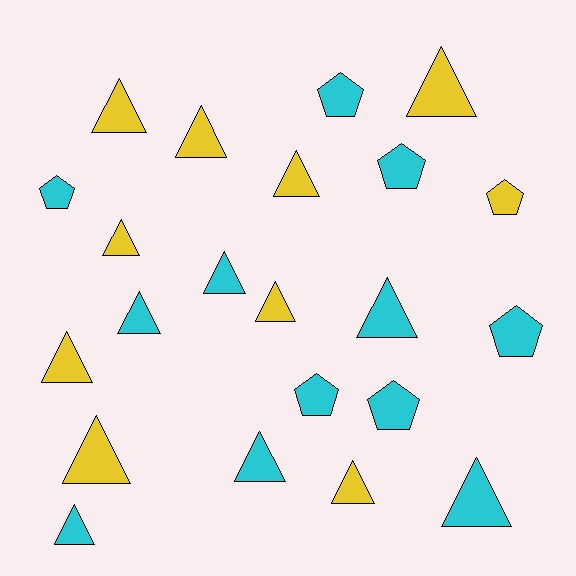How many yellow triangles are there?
There are 9 yellow triangles.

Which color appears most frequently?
Cyan, with 12 objects.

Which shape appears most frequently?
Triangle, with 15 objects.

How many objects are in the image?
There are 22 objects.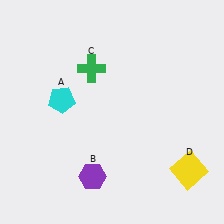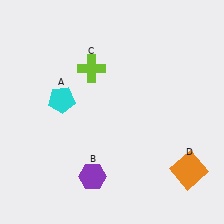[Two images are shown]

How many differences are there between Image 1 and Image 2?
There are 2 differences between the two images.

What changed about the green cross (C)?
In Image 1, C is green. In Image 2, it changed to lime.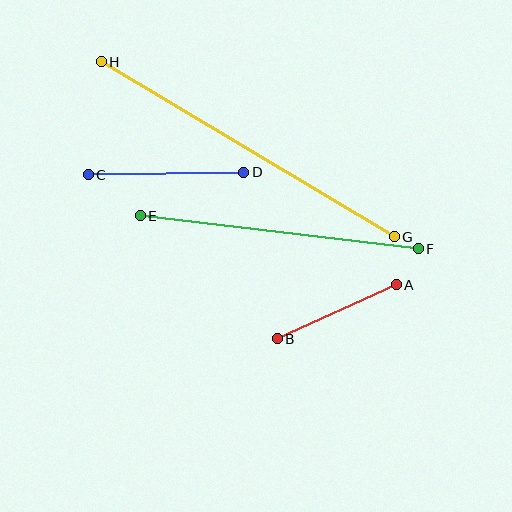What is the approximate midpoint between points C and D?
The midpoint is at approximately (166, 173) pixels.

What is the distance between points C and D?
The distance is approximately 155 pixels.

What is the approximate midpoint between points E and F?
The midpoint is at approximately (279, 232) pixels.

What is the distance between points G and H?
The distance is approximately 341 pixels.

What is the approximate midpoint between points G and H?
The midpoint is at approximately (248, 149) pixels.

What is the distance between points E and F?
The distance is approximately 280 pixels.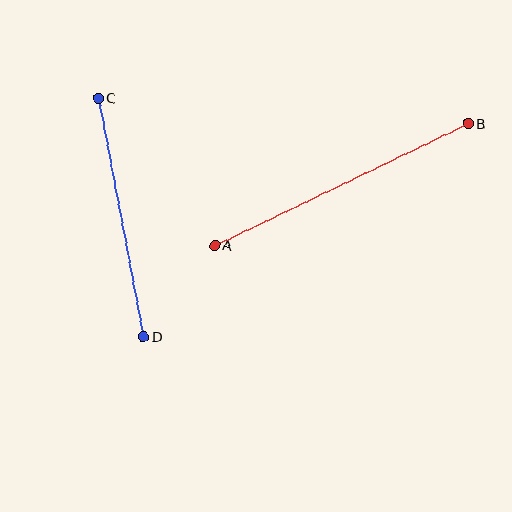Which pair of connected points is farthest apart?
Points A and B are farthest apart.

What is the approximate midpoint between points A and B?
The midpoint is at approximately (341, 184) pixels.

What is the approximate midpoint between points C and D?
The midpoint is at approximately (121, 217) pixels.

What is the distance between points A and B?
The distance is approximately 281 pixels.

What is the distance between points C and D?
The distance is approximately 243 pixels.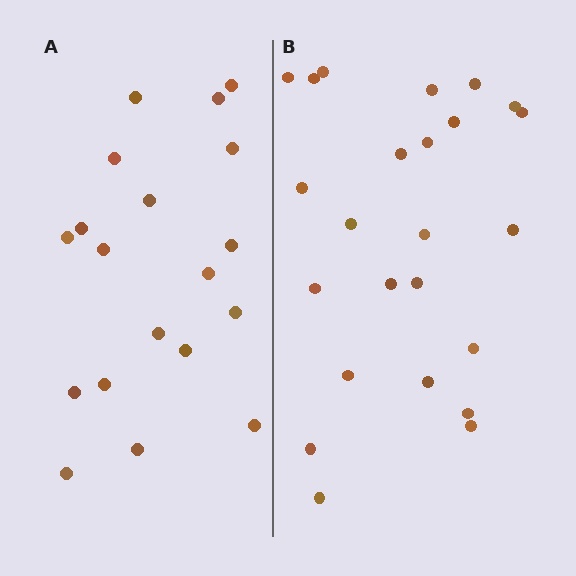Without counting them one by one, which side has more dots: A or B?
Region B (the right region) has more dots.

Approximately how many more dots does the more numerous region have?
Region B has about 5 more dots than region A.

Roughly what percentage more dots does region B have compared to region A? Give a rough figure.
About 25% more.